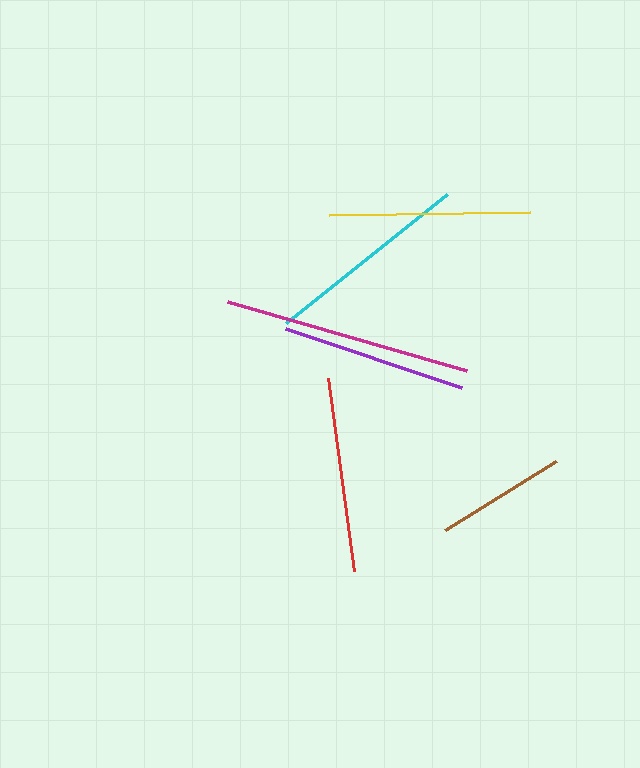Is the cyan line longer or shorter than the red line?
The cyan line is longer than the red line.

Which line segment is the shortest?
The brown line is the shortest at approximately 131 pixels.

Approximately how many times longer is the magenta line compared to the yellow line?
The magenta line is approximately 1.2 times the length of the yellow line.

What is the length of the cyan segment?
The cyan segment is approximately 207 pixels long.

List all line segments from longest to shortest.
From longest to shortest: magenta, cyan, yellow, red, purple, brown.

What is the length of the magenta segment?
The magenta segment is approximately 248 pixels long.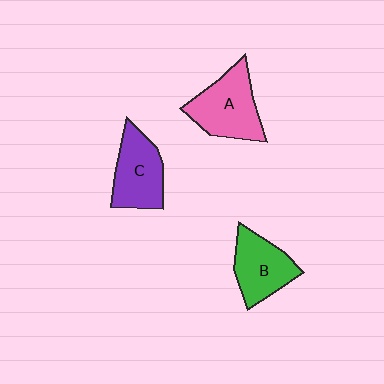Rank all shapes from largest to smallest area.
From largest to smallest: A (pink), C (purple), B (green).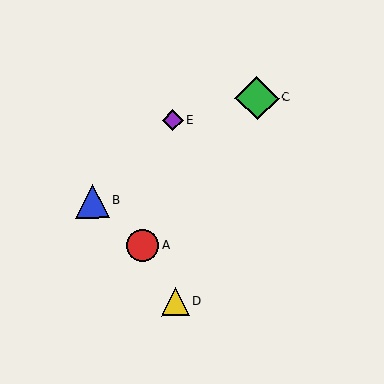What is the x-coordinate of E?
Object E is at x≈173.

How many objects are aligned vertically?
2 objects (D, E) are aligned vertically.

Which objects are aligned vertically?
Objects D, E are aligned vertically.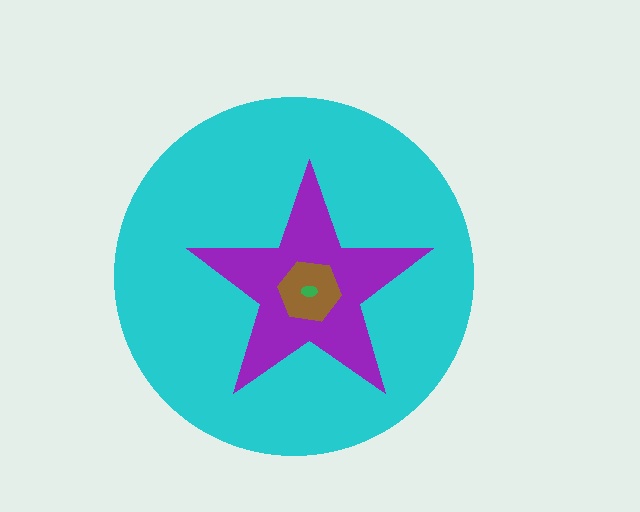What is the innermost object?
The green ellipse.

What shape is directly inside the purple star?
The brown hexagon.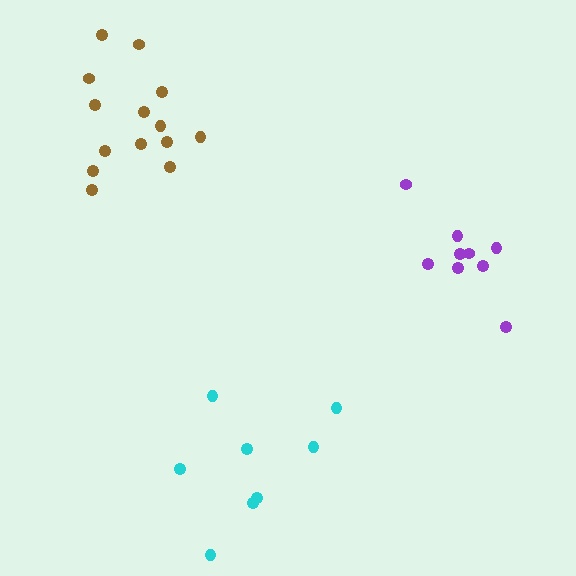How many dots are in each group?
Group 1: 9 dots, Group 2: 14 dots, Group 3: 8 dots (31 total).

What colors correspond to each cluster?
The clusters are colored: purple, brown, cyan.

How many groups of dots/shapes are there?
There are 3 groups.